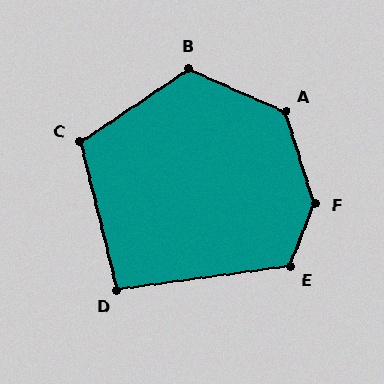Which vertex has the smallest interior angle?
D, at approximately 97 degrees.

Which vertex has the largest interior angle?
F, at approximately 141 degrees.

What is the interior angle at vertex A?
Approximately 131 degrees (obtuse).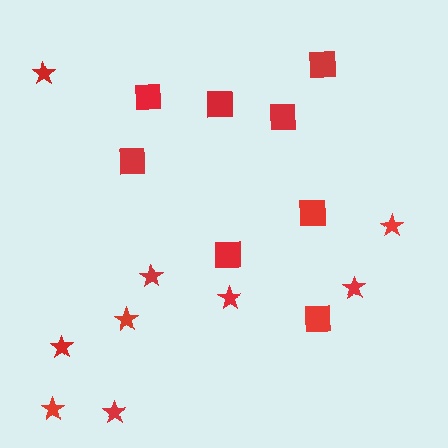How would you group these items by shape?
There are 2 groups: one group of stars (9) and one group of squares (8).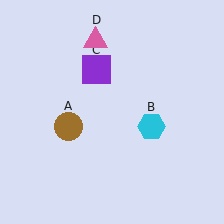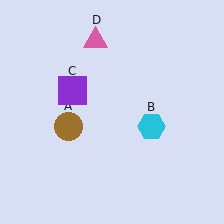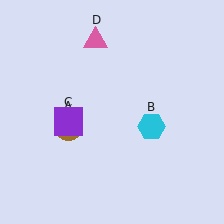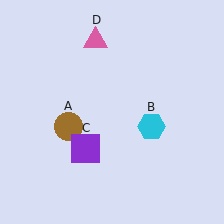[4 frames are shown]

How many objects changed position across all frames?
1 object changed position: purple square (object C).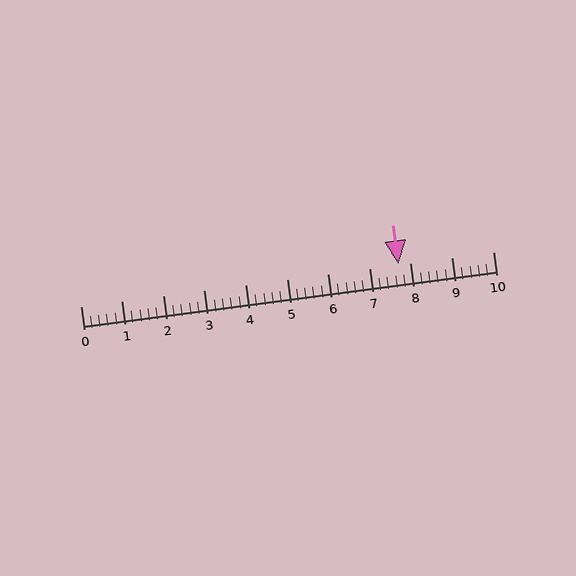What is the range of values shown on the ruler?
The ruler shows values from 0 to 10.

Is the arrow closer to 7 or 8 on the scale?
The arrow is closer to 8.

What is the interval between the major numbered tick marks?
The major tick marks are spaced 1 units apart.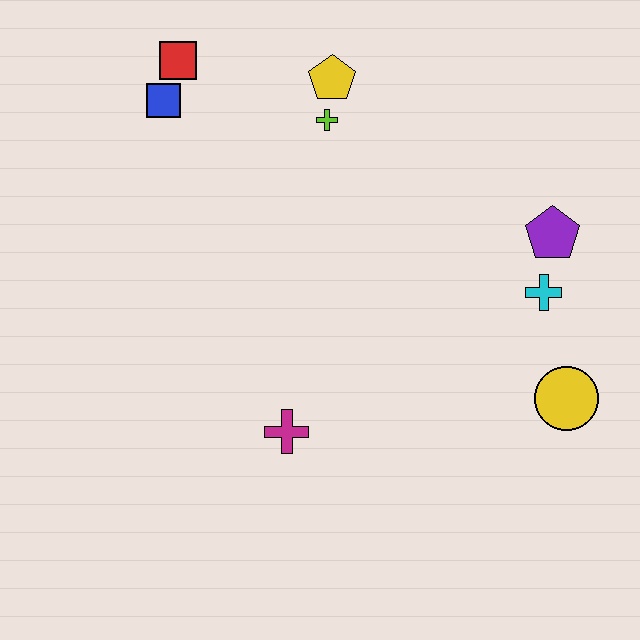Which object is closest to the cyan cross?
The purple pentagon is closest to the cyan cross.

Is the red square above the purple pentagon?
Yes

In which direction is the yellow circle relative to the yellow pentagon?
The yellow circle is below the yellow pentagon.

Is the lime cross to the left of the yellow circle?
Yes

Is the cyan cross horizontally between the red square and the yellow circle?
Yes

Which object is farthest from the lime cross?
The yellow circle is farthest from the lime cross.